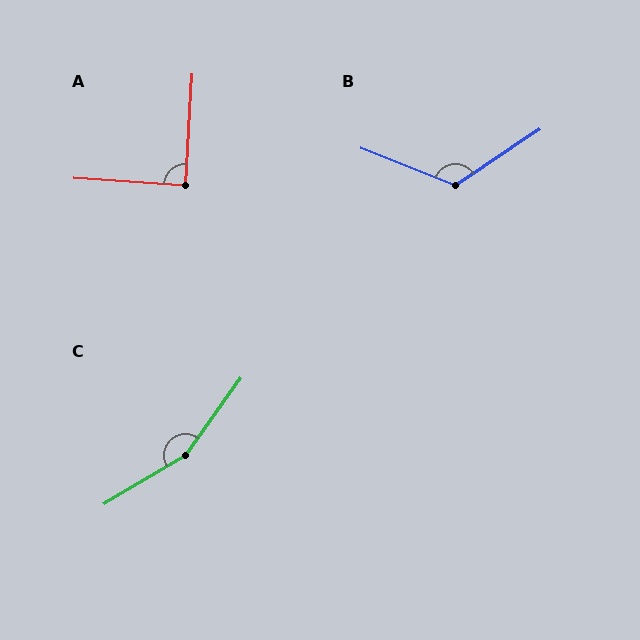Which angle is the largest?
C, at approximately 156 degrees.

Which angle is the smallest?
A, at approximately 89 degrees.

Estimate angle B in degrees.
Approximately 124 degrees.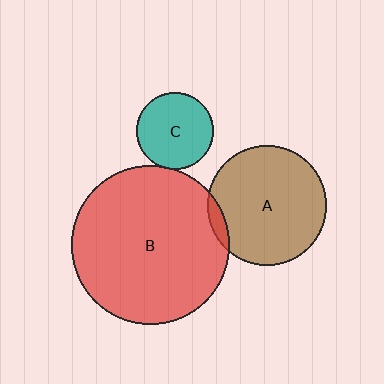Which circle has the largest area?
Circle B (red).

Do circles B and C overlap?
Yes.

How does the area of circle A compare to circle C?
Approximately 2.4 times.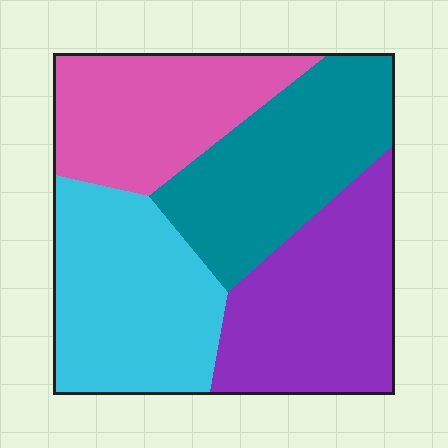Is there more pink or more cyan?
Cyan.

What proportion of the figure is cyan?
Cyan covers 27% of the figure.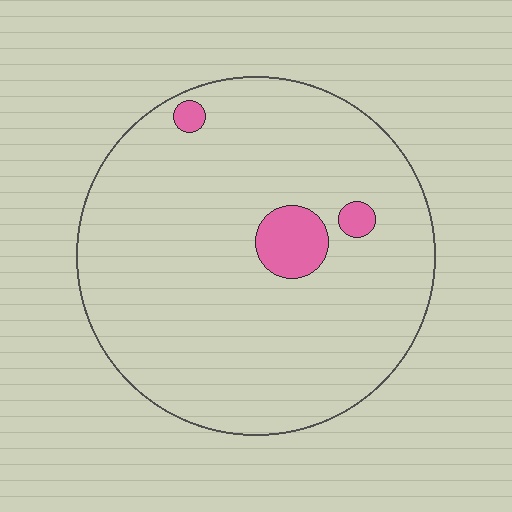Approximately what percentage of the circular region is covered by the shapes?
Approximately 5%.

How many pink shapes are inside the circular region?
3.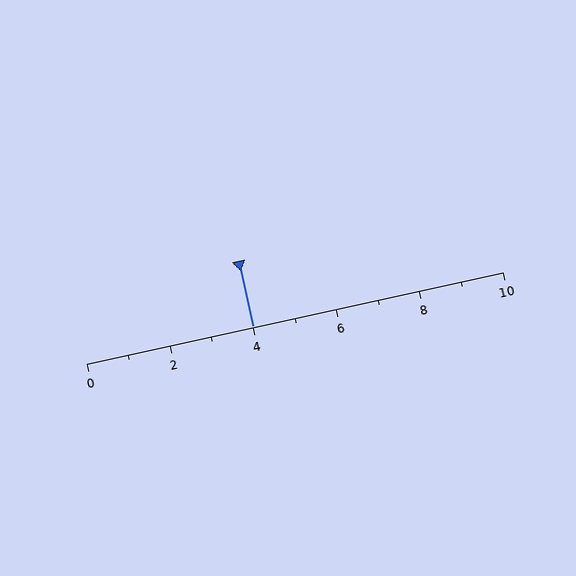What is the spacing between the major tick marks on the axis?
The major ticks are spaced 2 apart.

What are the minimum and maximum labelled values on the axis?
The axis runs from 0 to 10.